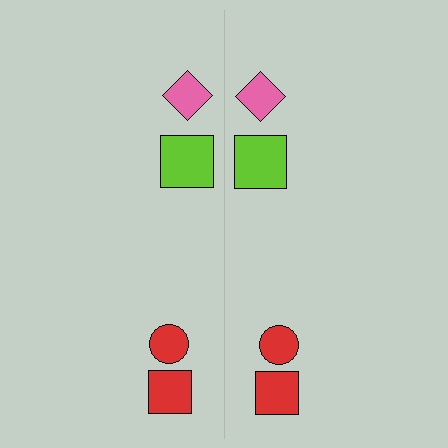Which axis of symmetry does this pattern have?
The pattern has a vertical axis of symmetry running through the center of the image.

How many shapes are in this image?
There are 8 shapes in this image.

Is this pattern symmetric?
Yes, this pattern has bilateral (reflection) symmetry.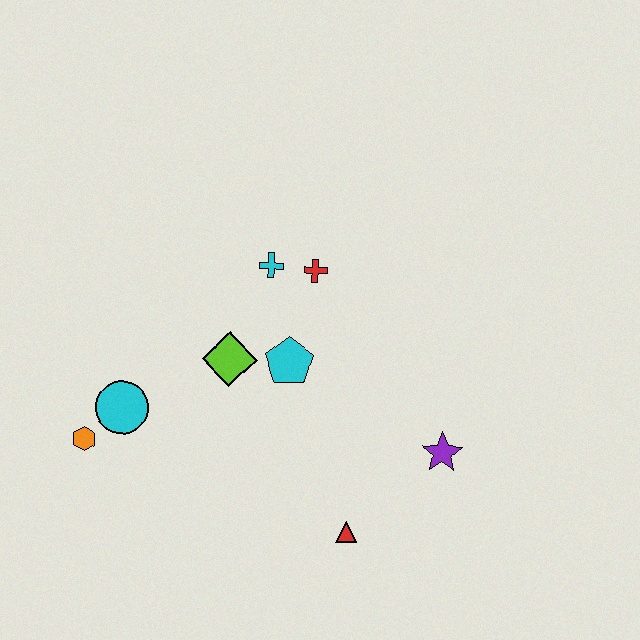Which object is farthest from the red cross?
The orange hexagon is farthest from the red cross.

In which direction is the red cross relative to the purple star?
The red cross is above the purple star.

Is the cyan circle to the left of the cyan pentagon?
Yes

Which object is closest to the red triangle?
The purple star is closest to the red triangle.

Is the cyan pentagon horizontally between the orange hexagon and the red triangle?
Yes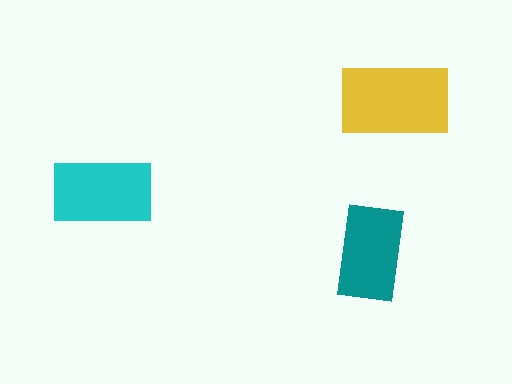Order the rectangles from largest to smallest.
the yellow one, the cyan one, the teal one.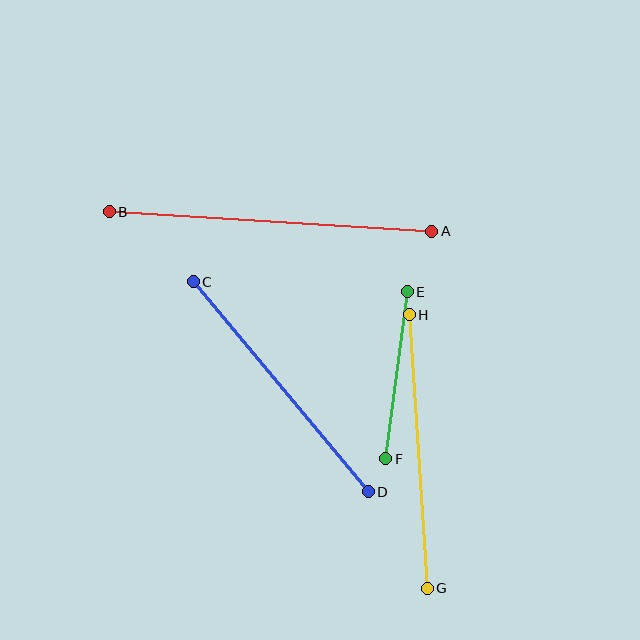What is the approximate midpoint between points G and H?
The midpoint is at approximately (418, 451) pixels.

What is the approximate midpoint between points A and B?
The midpoint is at approximately (271, 222) pixels.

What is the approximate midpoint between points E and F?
The midpoint is at approximately (397, 375) pixels.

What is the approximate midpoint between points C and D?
The midpoint is at approximately (281, 387) pixels.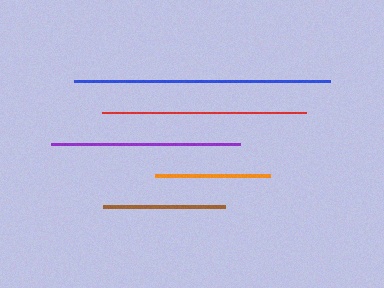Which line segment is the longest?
The blue line is the longest at approximately 256 pixels.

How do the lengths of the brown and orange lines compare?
The brown and orange lines are approximately the same length.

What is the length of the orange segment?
The orange segment is approximately 115 pixels long.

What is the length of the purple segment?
The purple segment is approximately 189 pixels long.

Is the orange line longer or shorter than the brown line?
The brown line is longer than the orange line.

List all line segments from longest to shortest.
From longest to shortest: blue, red, purple, brown, orange.